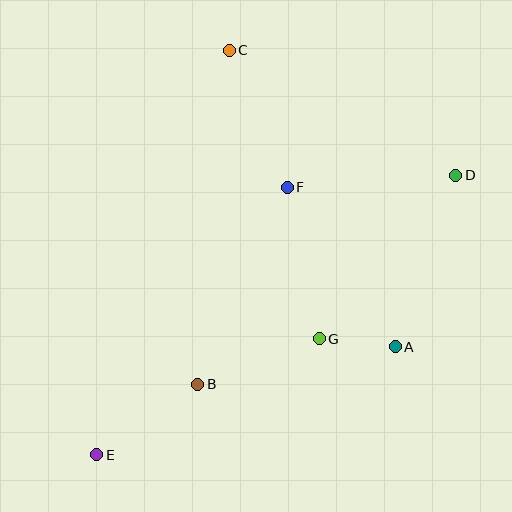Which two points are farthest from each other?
Points D and E are farthest from each other.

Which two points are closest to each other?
Points A and G are closest to each other.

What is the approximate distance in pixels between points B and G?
The distance between B and G is approximately 130 pixels.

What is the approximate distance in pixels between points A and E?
The distance between A and E is approximately 317 pixels.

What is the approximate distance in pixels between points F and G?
The distance between F and G is approximately 155 pixels.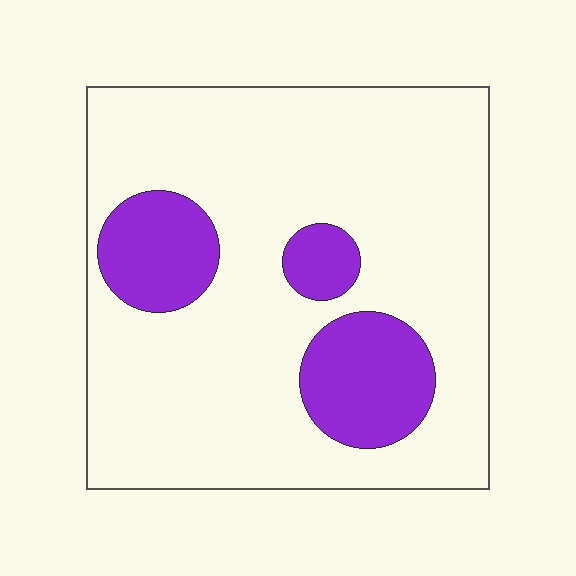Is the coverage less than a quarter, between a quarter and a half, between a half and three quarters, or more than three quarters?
Less than a quarter.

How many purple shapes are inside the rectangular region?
3.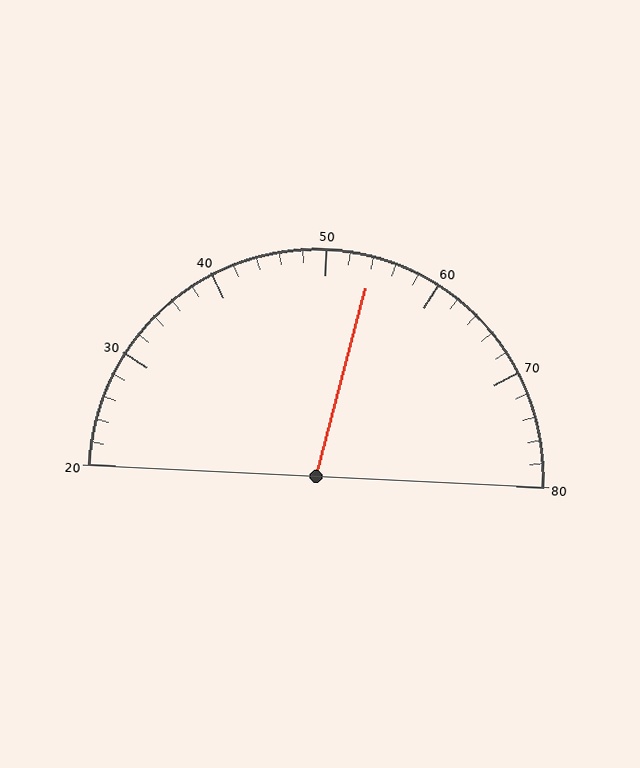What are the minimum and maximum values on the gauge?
The gauge ranges from 20 to 80.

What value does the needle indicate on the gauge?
The needle indicates approximately 54.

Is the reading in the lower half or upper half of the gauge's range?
The reading is in the upper half of the range (20 to 80).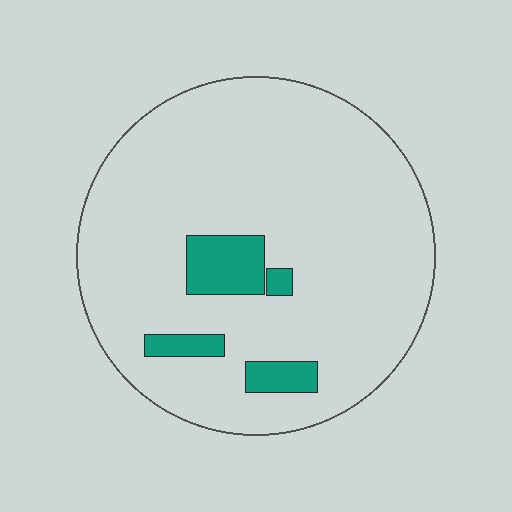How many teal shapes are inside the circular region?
4.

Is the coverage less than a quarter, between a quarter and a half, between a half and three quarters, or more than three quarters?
Less than a quarter.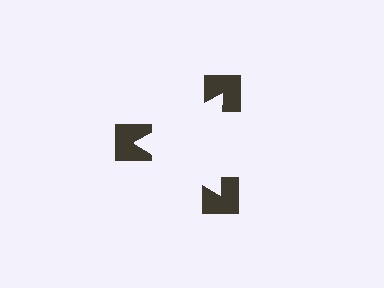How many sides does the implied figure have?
3 sides.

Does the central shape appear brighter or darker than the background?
It typically appears slightly brighter than the background, even though no actual brightness change is drawn.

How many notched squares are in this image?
There are 3 — one at each vertex of the illusory triangle.